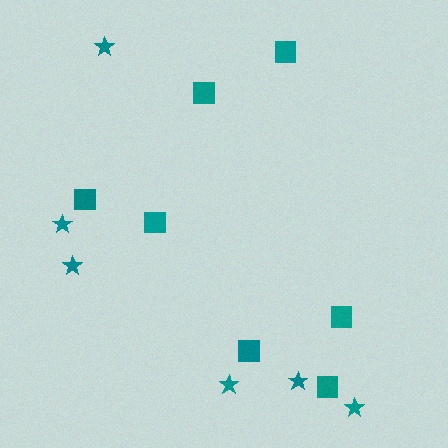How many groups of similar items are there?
There are 2 groups: one group of squares (7) and one group of stars (6).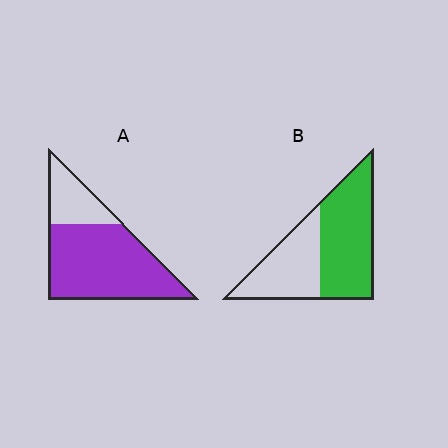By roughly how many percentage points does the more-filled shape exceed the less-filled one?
By roughly 15 percentage points (A over B).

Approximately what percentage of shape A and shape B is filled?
A is approximately 75% and B is approximately 60%.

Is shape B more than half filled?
Yes.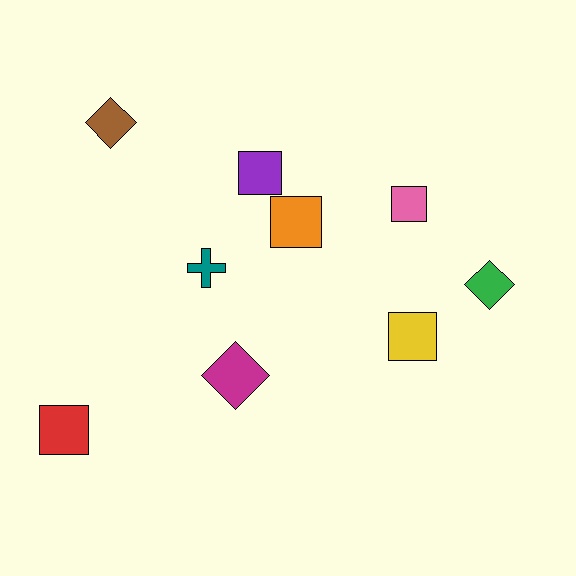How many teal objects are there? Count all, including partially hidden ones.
There is 1 teal object.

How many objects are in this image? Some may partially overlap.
There are 9 objects.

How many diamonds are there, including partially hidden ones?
There are 3 diamonds.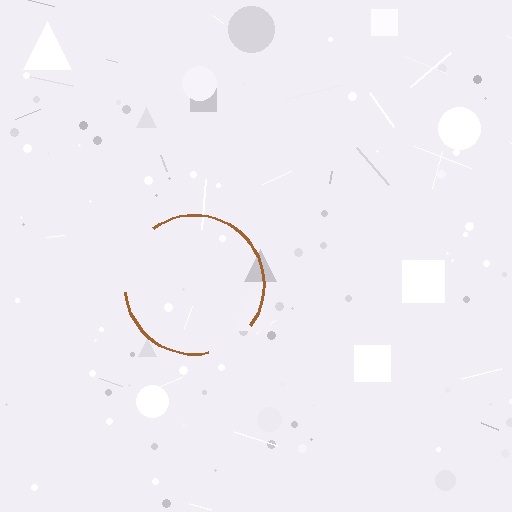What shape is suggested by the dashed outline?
The dashed outline suggests a circle.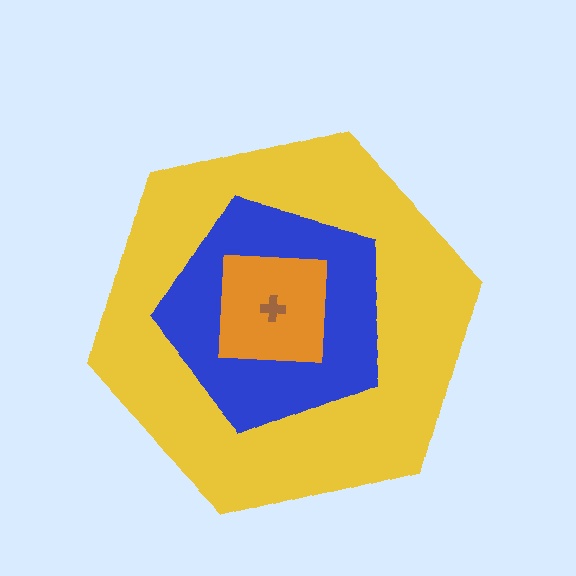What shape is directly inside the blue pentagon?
The orange square.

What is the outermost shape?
The yellow hexagon.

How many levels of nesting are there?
4.